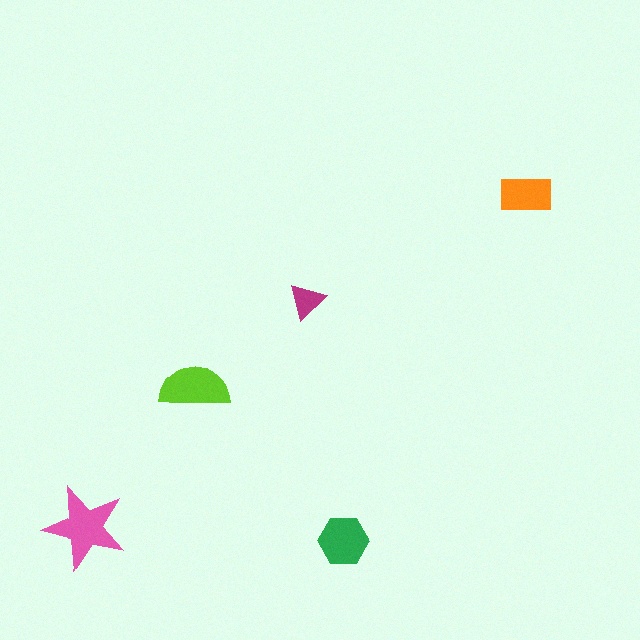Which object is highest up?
The orange rectangle is topmost.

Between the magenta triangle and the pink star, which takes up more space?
The pink star.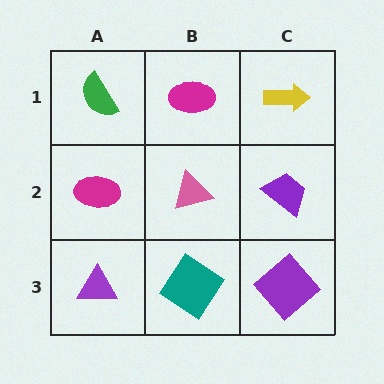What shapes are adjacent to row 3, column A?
A magenta ellipse (row 2, column A), a teal diamond (row 3, column B).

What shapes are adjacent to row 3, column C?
A purple trapezoid (row 2, column C), a teal diamond (row 3, column B).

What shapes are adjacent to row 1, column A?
A magenta ellipse (row 2, column A), a magenta ellipse (row 1, column B).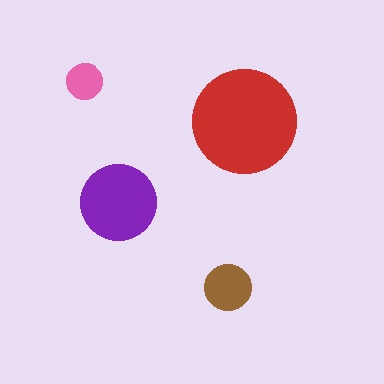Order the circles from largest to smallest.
the red one, the purple one, the brown one, the pink one.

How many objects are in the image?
There are 4 objects in the image.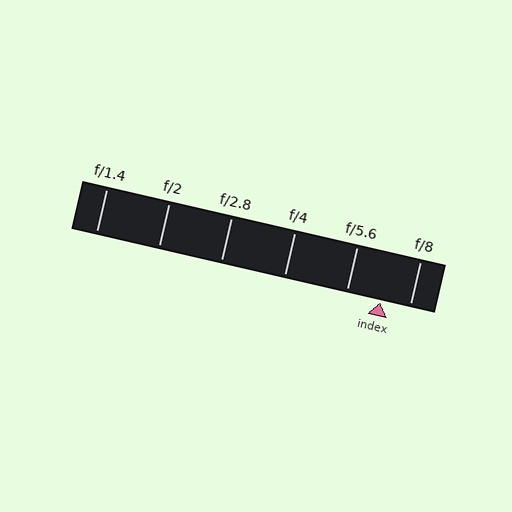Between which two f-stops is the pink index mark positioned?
The index mark is between f/5.6 and f/8.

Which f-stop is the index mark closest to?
The index mark is closest to f/8.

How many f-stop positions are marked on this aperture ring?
There are 6 f-stop positions marked.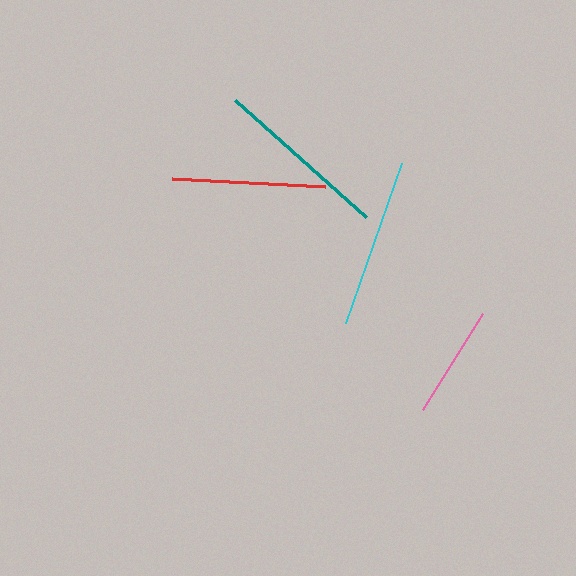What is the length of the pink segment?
The pink segment is approximately 113 pixels long.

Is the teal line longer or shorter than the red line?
The teal line is longer than the red line.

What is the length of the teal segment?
The teal segment is approximately 176 pixels long.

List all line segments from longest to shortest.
From longest to shortest: teal, cyan, red, pink.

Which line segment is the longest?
The teal line is the longest at approximately 176 pixels.